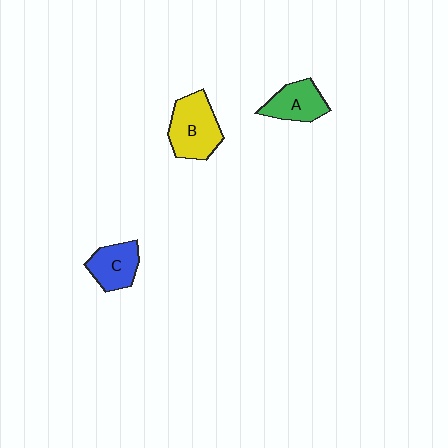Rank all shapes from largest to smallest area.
From largest to smallest: B (yellow), A (green), C (blue).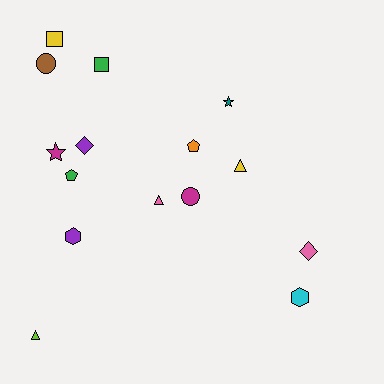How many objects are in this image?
There are 15 objects.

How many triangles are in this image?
There are 3 triangles.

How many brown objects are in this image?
There is 1 brown object.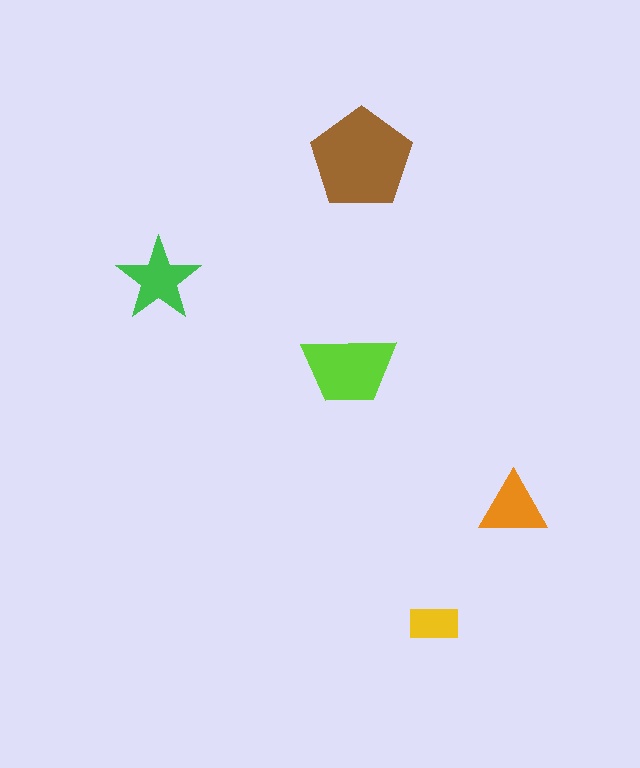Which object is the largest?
The brown pentagon.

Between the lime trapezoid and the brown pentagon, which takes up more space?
The brown pentagon.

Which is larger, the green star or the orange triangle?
The green star.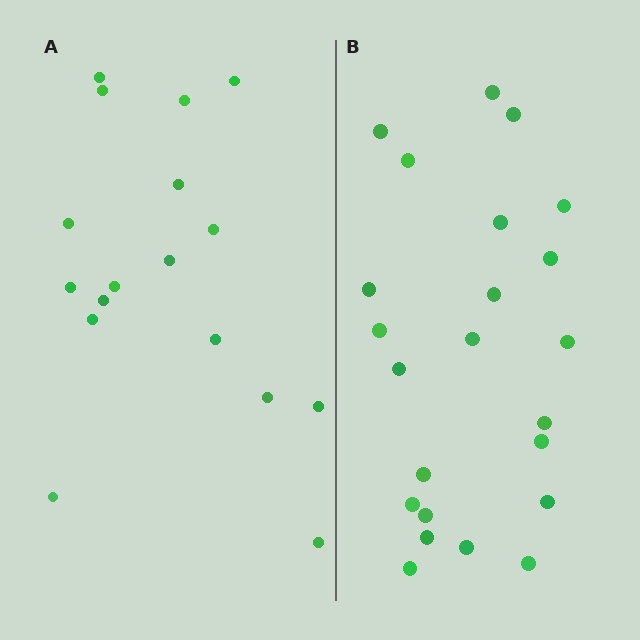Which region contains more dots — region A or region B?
Region B (the right region) has more dots.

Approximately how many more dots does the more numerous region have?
Region B has about 6 more dots than region A.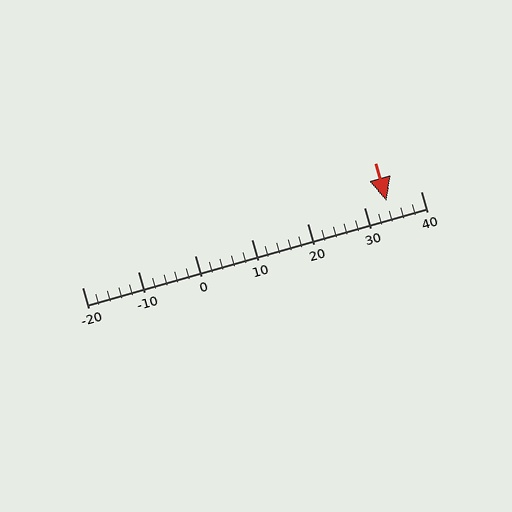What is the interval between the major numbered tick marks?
The major tick marks are spaced 10 units apart.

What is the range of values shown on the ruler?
The ruler shows values from -20 to 40.